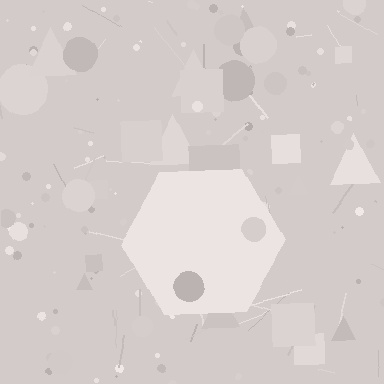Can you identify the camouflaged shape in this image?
The camouflaged shape is a hexagon.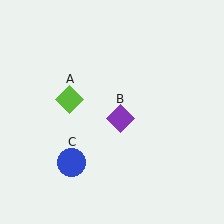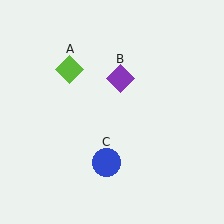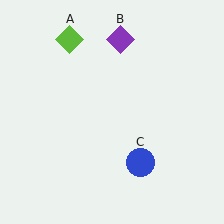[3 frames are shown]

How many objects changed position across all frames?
3 objects changed position: lime diamond (object A), purple diamond (object B), blue circle (object C).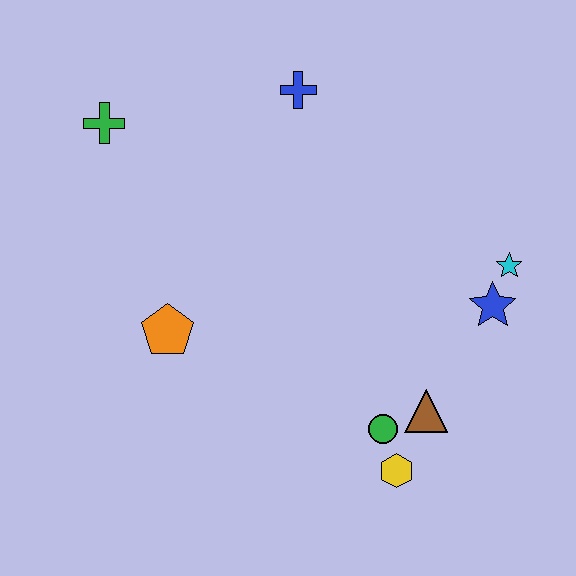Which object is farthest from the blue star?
The green cross is farthest from the blue star.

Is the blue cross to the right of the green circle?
No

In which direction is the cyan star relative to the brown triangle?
The cyan star is above the brown triangle.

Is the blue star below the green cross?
Yes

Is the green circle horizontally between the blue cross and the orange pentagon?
No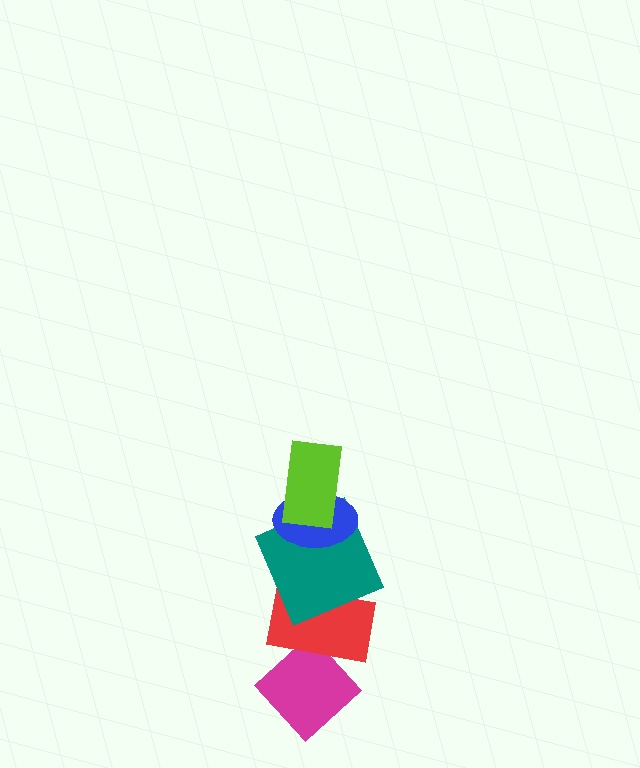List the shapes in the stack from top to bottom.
From top to bottom: the lime rectangle, the blue ellipse, the teal square, the red rectangle, the magenta diamond.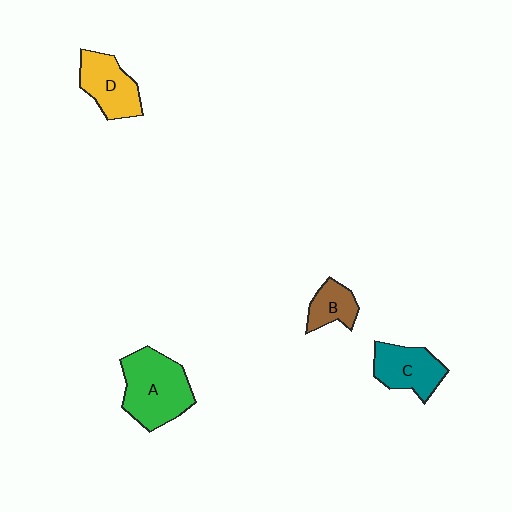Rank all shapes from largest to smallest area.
From largest to smallest: A (green), D (yellow), C (teal), B (brown).